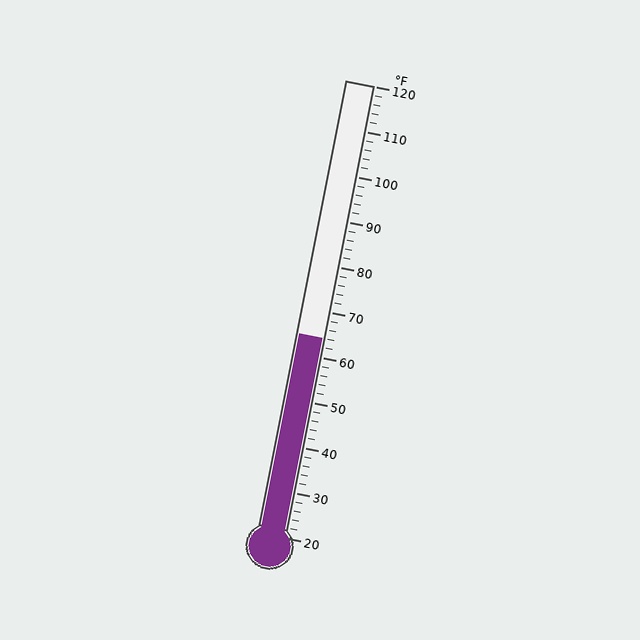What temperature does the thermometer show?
The thermometer shows approximately 64°F.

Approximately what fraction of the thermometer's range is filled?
The thermometer is filled to approximately 45% of its range.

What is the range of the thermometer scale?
The thermometer scale ranges from 20°F to 120°F.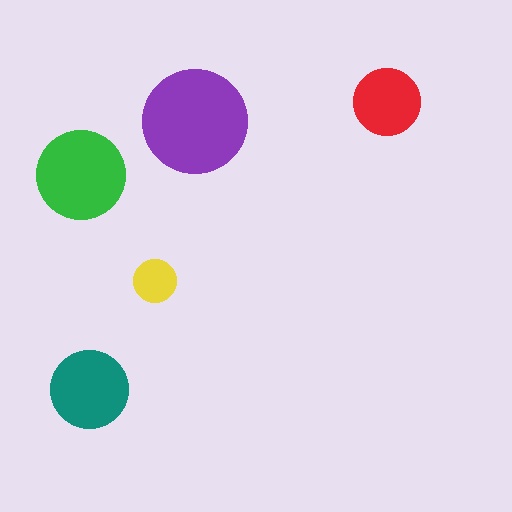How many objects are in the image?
There are 5 objects in the image.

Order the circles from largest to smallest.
the purple one, the green one, the teal one, the red one, the yellow one.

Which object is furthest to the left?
The green circle is leftmost.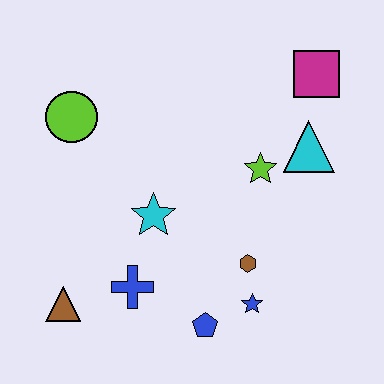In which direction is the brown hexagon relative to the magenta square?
The brown hexagon is below the magenta square.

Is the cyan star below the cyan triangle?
Yes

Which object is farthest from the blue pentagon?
The magenta square is farthest from the blue pentagon.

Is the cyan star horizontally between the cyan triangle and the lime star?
No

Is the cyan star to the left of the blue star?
Yes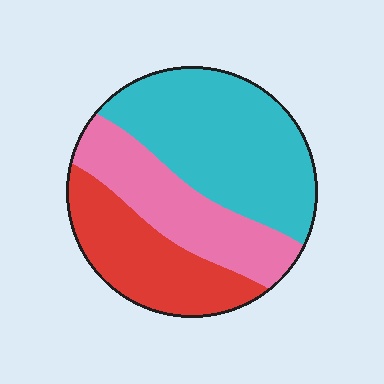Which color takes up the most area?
Cyan, at roughly 45%.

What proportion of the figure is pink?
Pink covers about 30% of the figure.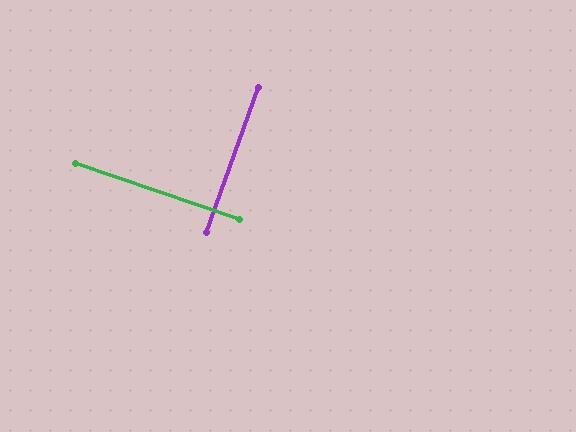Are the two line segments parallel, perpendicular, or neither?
Perpendicular — they meet at approximately 89°.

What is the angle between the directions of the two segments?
Approximately 89 degrees.